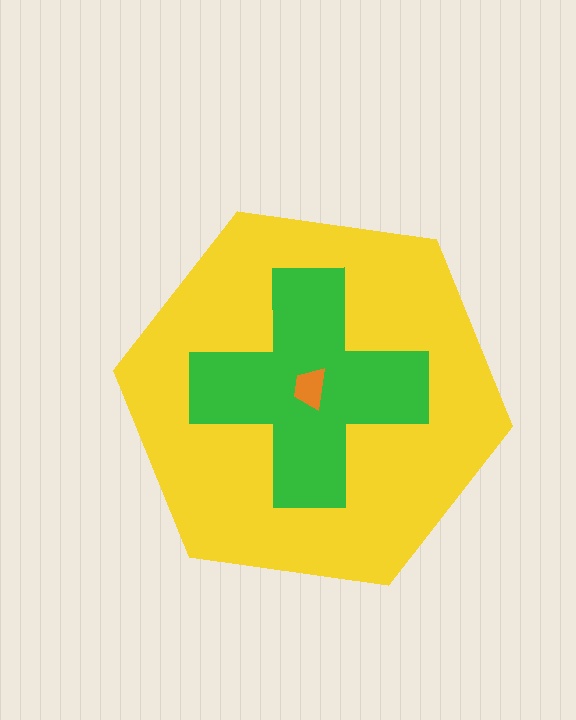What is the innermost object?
The orange trapezoid.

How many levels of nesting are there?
3.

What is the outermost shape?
The yellow hexagon.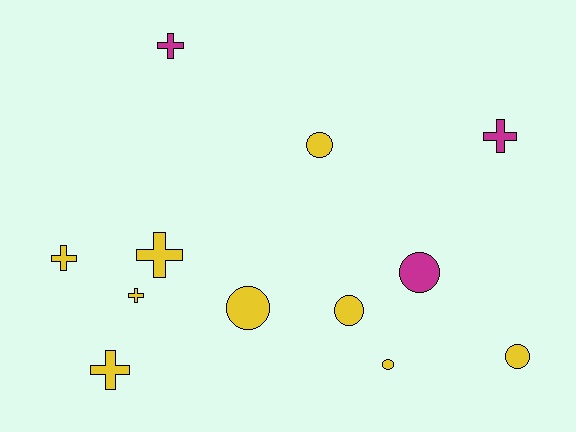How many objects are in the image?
There are 12 objects.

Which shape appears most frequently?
Cross, with 6 objects.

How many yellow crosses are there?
There are 4 yellow crosses.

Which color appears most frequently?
Yellow, with 9 objects.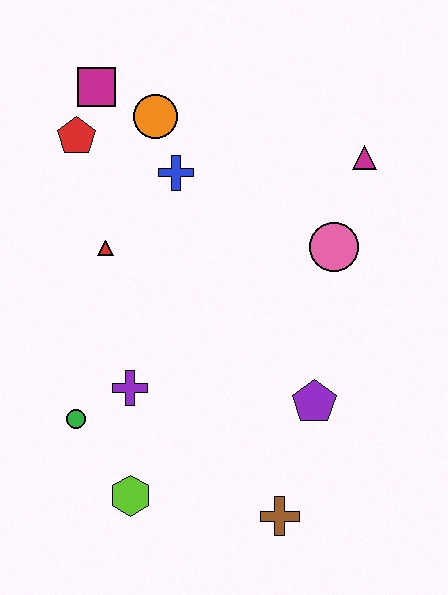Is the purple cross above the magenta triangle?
No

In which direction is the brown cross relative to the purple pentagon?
The brown cross is below the purple pentagon.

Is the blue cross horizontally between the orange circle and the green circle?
No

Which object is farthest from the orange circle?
The brown cross is farthest from the orange circle.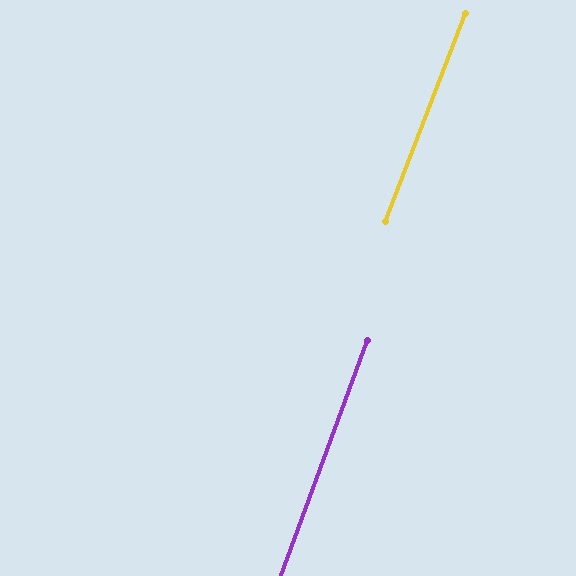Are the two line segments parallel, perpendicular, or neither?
Parallel — their directions differ by only 0.7°.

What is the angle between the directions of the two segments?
Approximately 1 degree.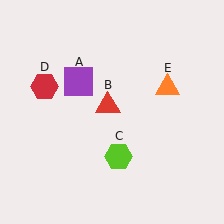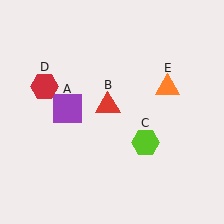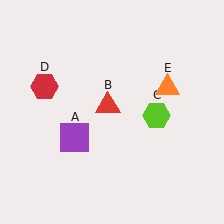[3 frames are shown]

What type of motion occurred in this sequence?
The purple square (object A), lime hexagon (object C) rotated counterclockwise around the center of the scene.